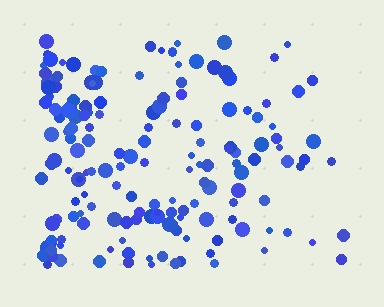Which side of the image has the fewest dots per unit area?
The right.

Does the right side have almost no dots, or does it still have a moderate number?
Still a moderate number, just noticeably fewer than the left.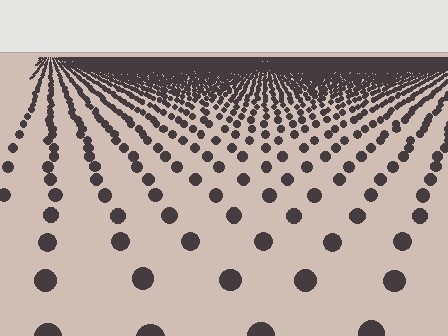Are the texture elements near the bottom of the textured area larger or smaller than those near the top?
Larger. Near the bottom, elements are closer to the viewer and appear at a bigger on-screen size.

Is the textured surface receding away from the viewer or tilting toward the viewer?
The surface is receding away from the viewer. Texture elements get smaller and denser toward the top.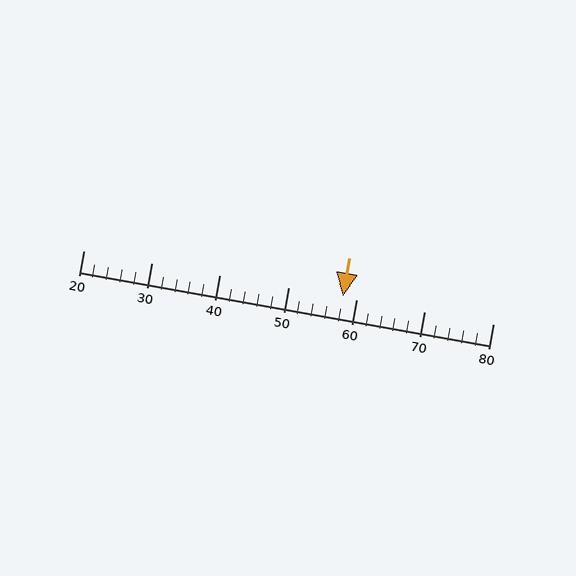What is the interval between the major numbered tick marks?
The major tick marks are spaced 10 units apart.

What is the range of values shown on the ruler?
The ruler shows values from 20 to 80.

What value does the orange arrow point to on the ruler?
The orange arrow points to approximately 58.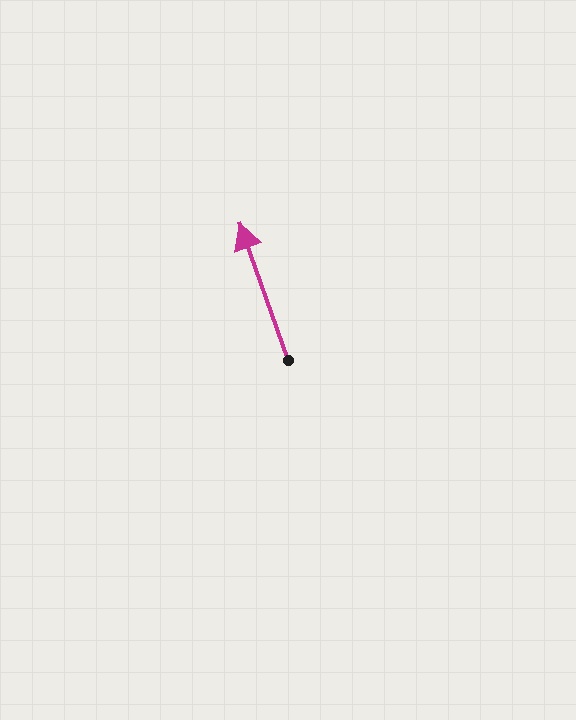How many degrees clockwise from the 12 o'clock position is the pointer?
Approximately 340 degrees.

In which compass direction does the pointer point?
North.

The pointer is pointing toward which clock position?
Roughly 11 o'clock.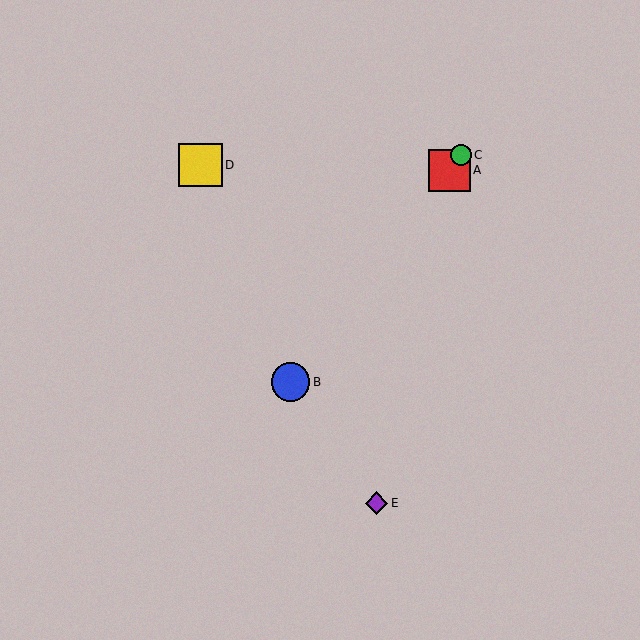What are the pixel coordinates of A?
Object A is at (450, 170).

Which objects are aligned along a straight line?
Objects A, B, C are aligned along a straight line.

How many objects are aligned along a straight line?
3 objects (A, B, C) are aligned along a straight line.